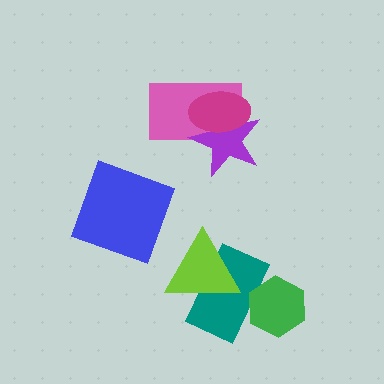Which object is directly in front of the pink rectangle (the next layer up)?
The purple star is directly in front of the pink rectangle.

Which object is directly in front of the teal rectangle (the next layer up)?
The green hexagon is directly in front of the teal rectangle.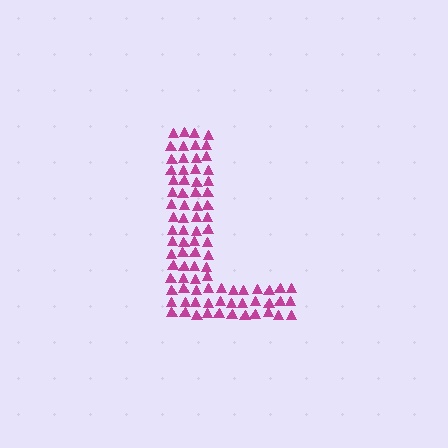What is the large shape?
The large shape is the letter L.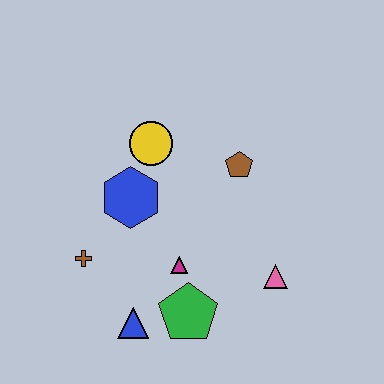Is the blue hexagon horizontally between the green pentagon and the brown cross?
Yes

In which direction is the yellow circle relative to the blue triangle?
The yellow circle is above the blue triangle.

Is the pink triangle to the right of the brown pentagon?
Yes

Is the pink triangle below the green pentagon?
No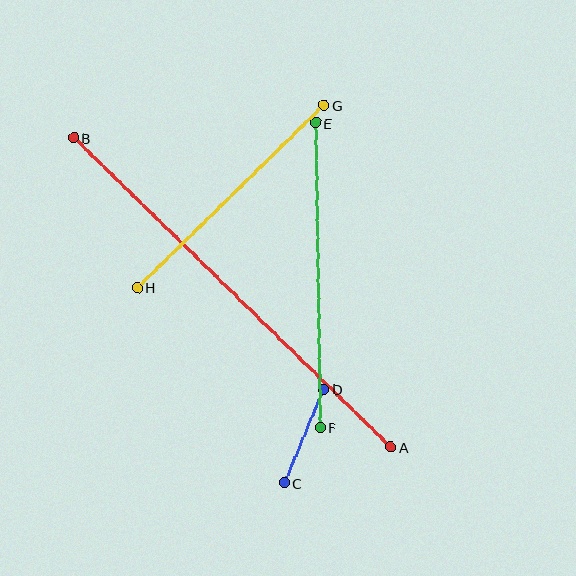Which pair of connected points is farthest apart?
Points A and B are farthest apart.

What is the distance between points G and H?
The distance is approximately 261 pixels.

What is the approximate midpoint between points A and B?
The midpoint is at approximately (232, 292) pixels.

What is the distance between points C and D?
The distance is approximately 102 pixels.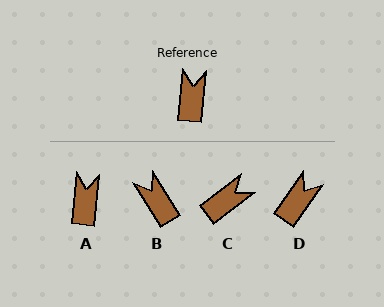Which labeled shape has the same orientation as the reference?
A.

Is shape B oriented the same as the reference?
No, it is off by about 37 degrees.